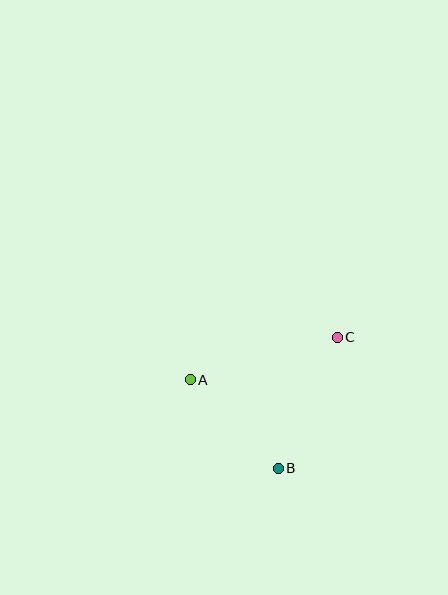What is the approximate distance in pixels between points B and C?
The distance between B and C is approximately 144 pixels.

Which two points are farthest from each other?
Points A and C are farthest from each other.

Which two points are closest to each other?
Points A and B are closest to each other.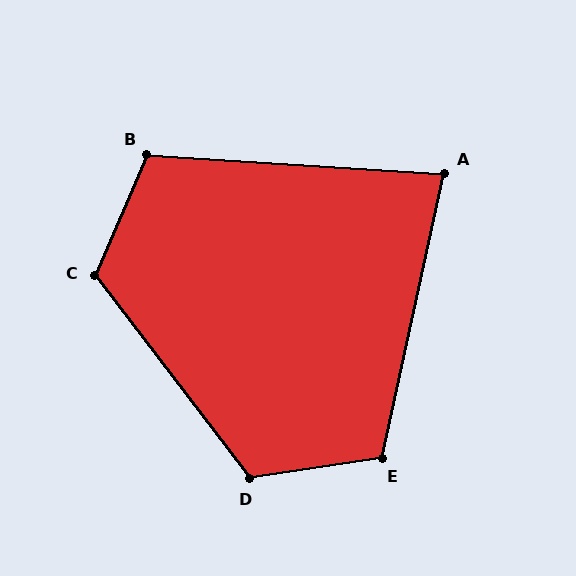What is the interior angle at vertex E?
Approximately 111 degrees (obtuse).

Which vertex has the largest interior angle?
C, at approximately 119 degrees.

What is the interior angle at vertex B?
Approximately 110 degrees (obtuse).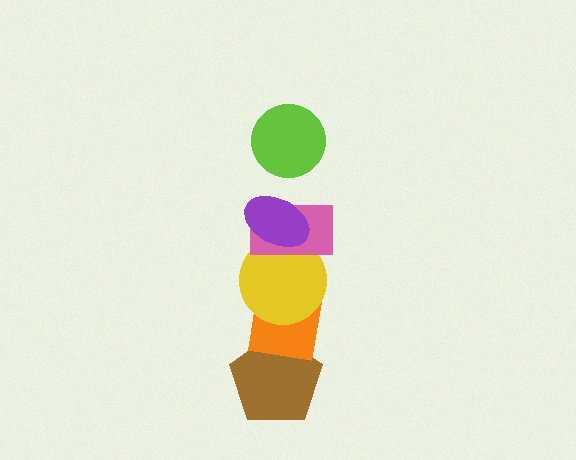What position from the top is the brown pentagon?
The brown pentagon is 6th from the top.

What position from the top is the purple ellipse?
The purple ellipse is 2nd from the top.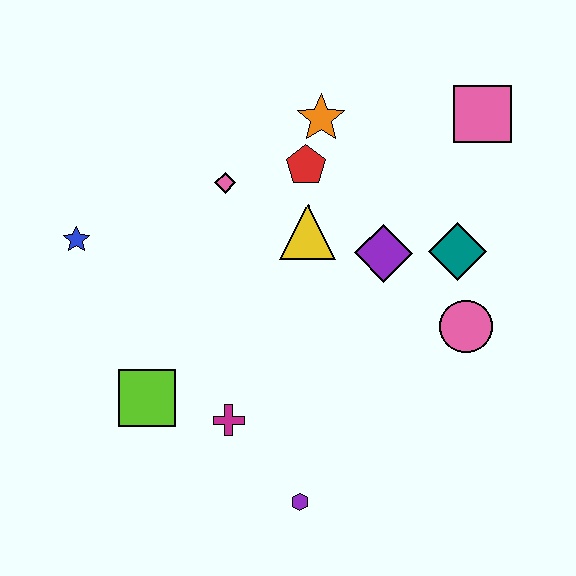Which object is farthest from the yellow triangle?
The purple hexagon is farthest from the yellow triangle.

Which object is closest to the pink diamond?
The red pentagon is closest to the pink diamond.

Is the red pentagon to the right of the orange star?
No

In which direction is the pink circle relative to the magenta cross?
The pink circle is to the right of the magenta cross.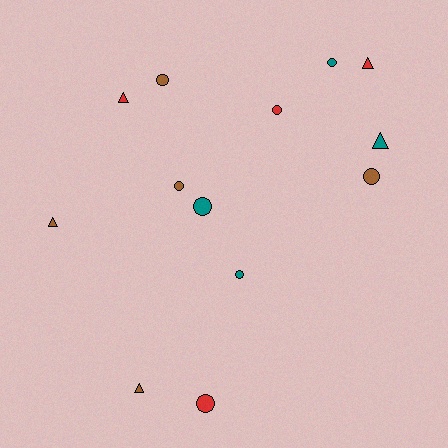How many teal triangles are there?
There is 1 teal triangle.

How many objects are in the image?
There are 13 objects.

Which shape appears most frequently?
Circle, with 8 objects.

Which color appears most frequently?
Brown, with 5 objects.